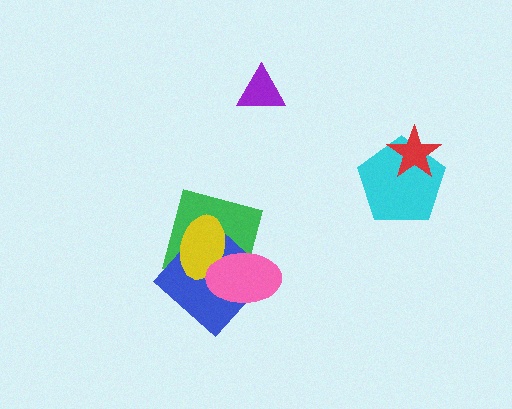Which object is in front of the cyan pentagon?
The red star is in front of the cyan pentagon.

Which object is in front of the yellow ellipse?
The pink ellipse is in front of the yellow ellipse.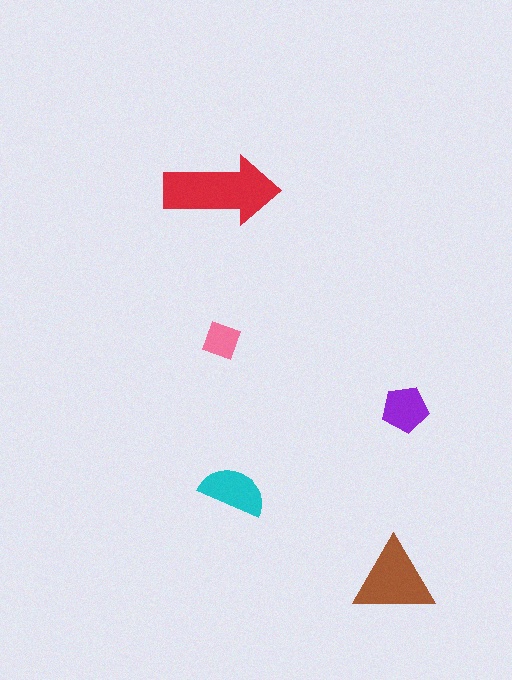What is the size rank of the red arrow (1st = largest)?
1st.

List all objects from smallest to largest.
The pink diamond, the purple pentagon, the cyan semicircle, the brown triangle, the red arrow.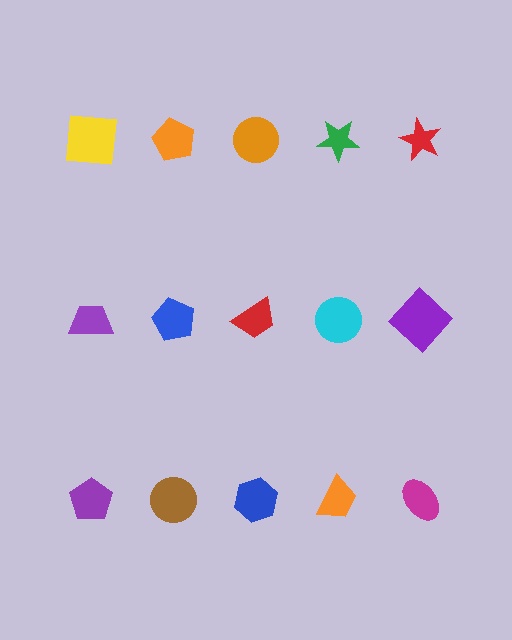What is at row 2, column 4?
A cyan circle.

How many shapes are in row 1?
5 shapes.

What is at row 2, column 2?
A blue pentagon.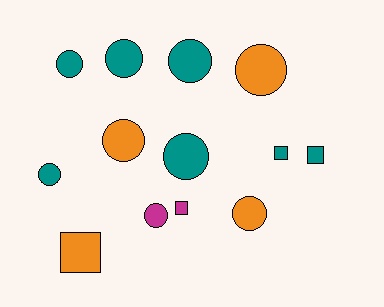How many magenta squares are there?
There is 1 magenta square.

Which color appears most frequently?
Teal, with 7 objects.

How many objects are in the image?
There are 13 objects.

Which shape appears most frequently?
Circle, with 9 objects.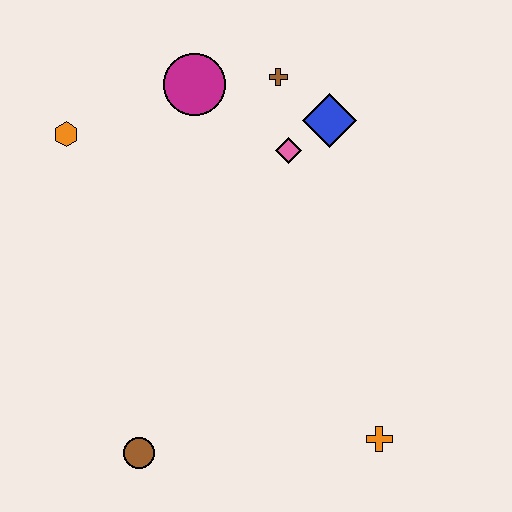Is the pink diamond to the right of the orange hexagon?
Yes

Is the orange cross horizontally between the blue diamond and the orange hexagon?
No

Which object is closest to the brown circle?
The orange cross is closest to the brown circle.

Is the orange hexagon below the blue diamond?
Yes